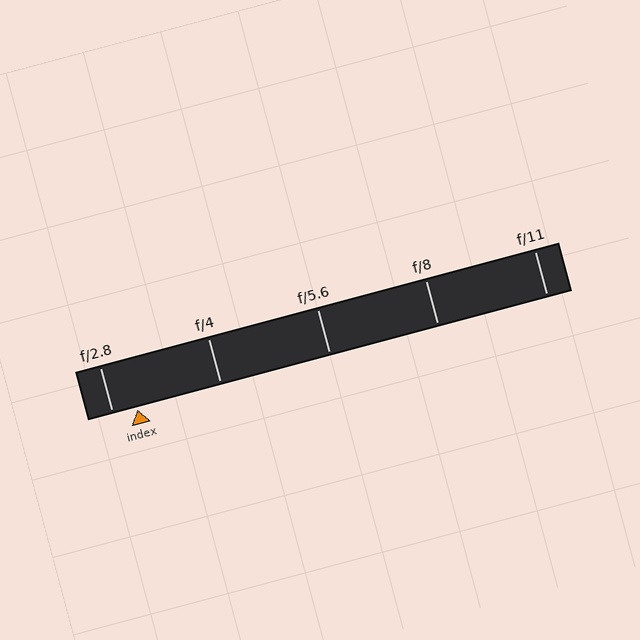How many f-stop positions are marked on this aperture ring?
There are 5 f-stop positions marked.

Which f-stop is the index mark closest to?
The index mark is closest to f/2.8.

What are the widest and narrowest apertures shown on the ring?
The widest aperture shown is f/2.8 and the narrowest is f/11.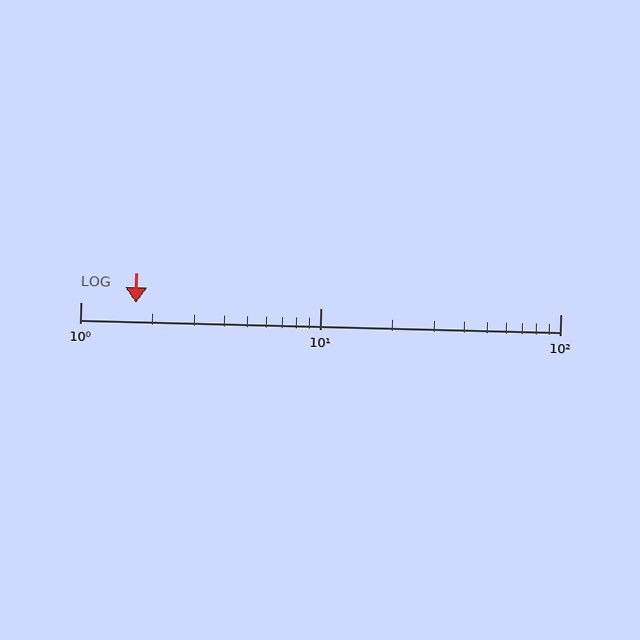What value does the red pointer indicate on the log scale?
The pointer indicates approximately 1.7.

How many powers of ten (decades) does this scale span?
The scale spans 2 decades, from 1 to 100.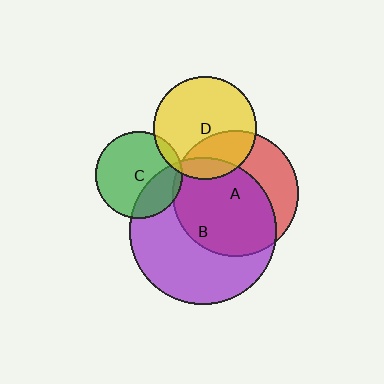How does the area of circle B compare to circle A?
Approximately 1.4 times.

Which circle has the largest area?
Circle B (purple).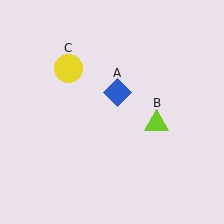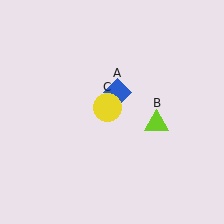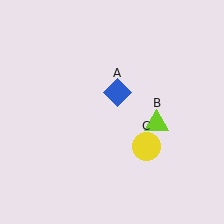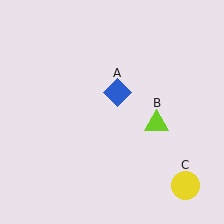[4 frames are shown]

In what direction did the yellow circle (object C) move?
The yellow circle (object C) moved down and to the right.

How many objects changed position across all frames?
1 object changed position: yellow circle (object C).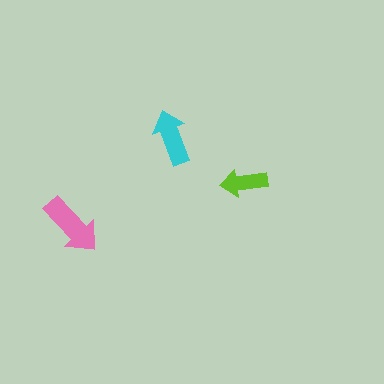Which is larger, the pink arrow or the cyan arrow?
The pink one.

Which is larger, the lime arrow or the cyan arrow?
The cyan one.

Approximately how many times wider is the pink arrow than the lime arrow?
About 1.5 times wider.